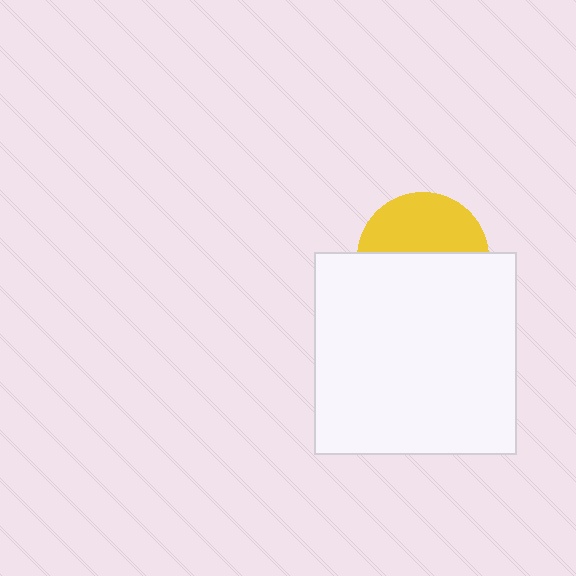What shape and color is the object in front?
The object in front is a white square.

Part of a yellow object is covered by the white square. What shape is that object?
It is a circle.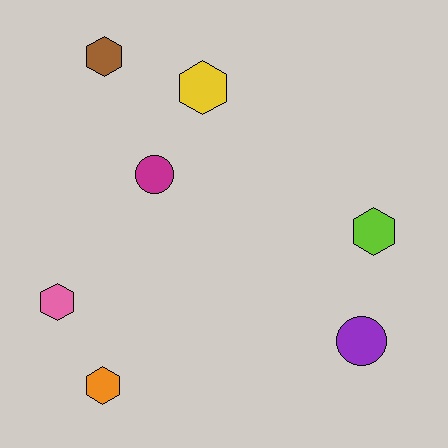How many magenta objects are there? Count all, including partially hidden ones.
There is 1 magenta object.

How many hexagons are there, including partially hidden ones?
There are 5 hexagons.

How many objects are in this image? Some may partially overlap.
There are 7 objects.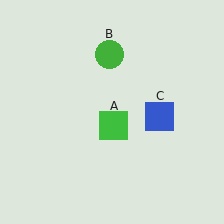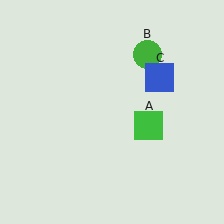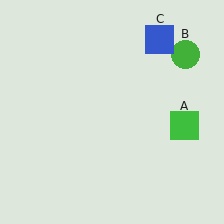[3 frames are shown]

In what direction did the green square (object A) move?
The green square (object A) moved right.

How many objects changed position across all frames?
3 objects changed position: green square (object A), green circle (object B), blue square (object C).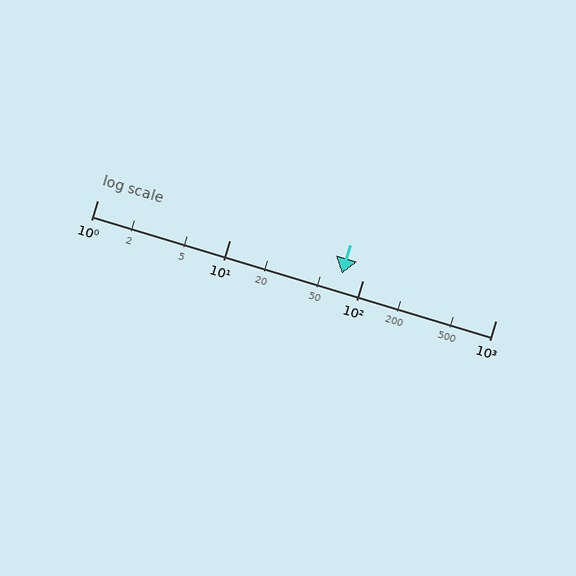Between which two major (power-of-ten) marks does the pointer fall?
The pointer is between 10 and 100.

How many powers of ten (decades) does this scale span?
The scale spans 3 decades, from 1 to 1000.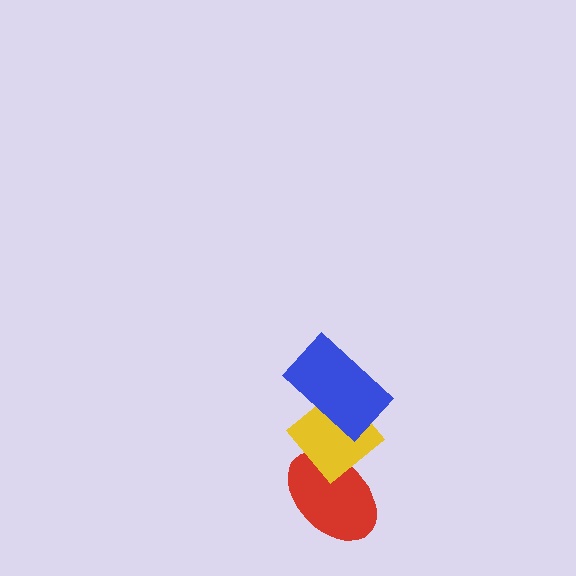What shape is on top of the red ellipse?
The yellow diamond is on top of the red ellipse.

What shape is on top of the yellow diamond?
The blue rectangle is on top of the yellow diamond.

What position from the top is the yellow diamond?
The yellow diamond is 2nd from the top.